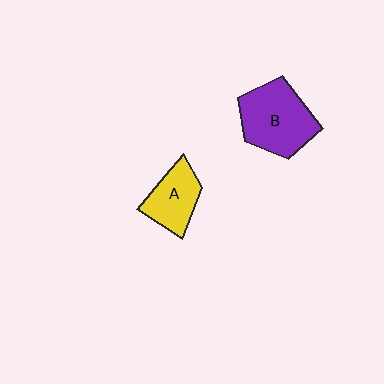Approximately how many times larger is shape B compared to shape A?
Approximately 1.6 times.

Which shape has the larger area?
Shape B (purple).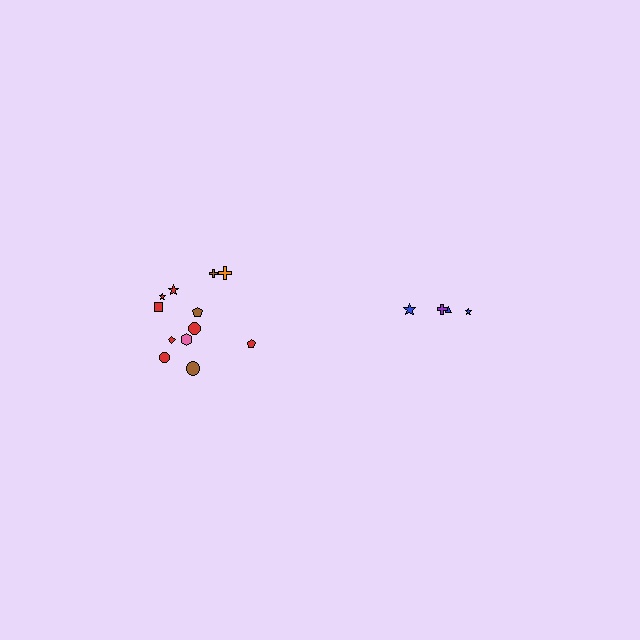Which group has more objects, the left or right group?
The left group.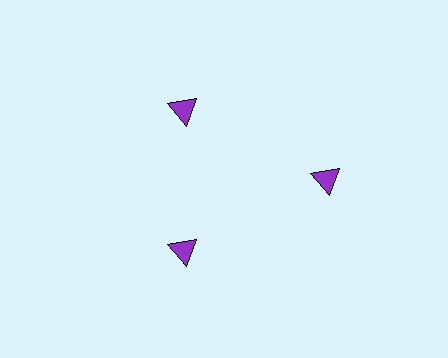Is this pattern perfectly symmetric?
No. The 3 purple triangles are arranged in a ring, but one element near the 3 o'clock position is pushed outward from the center, breaking the 3-fold rotational symmetry.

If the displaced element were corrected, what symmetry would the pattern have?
It would have 3-fold rotational symmetry — the pattern would map onto itself every 120 degrees.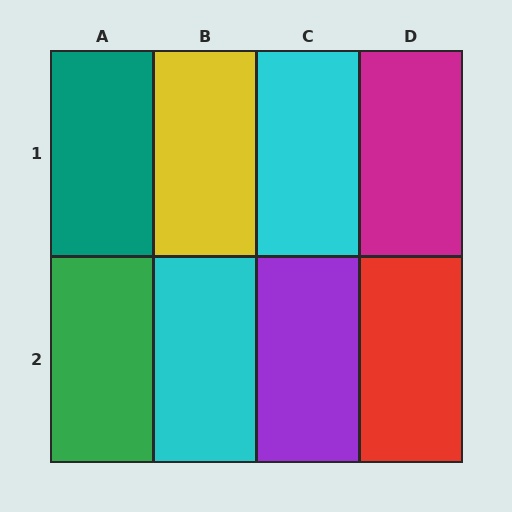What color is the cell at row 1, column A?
Teal.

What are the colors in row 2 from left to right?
Green, cyan, purple, red.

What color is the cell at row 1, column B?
Yellow.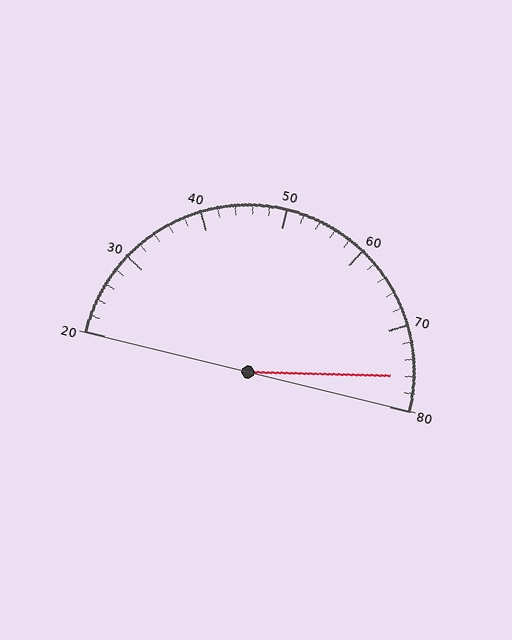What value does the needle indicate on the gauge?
The needle indicates approximately 76.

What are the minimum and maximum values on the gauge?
The gauge ranges from 20 to 80.